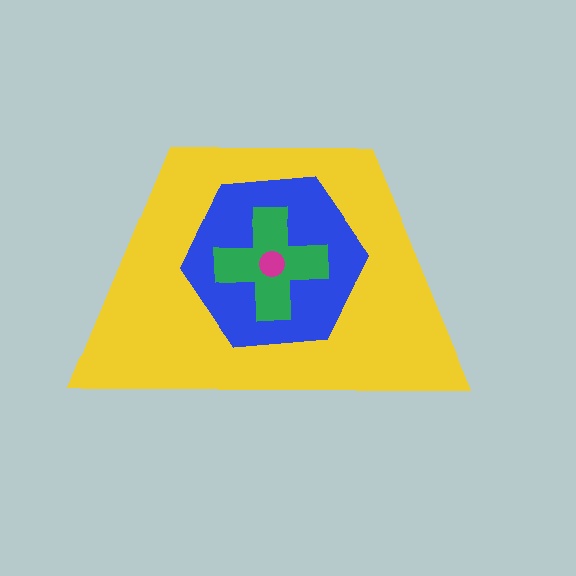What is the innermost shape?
The magenta circle.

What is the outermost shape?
The yellow trapezoid.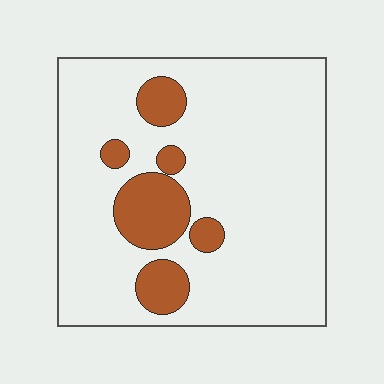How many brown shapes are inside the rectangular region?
6.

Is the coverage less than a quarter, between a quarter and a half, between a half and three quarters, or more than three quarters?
Less than a quarter.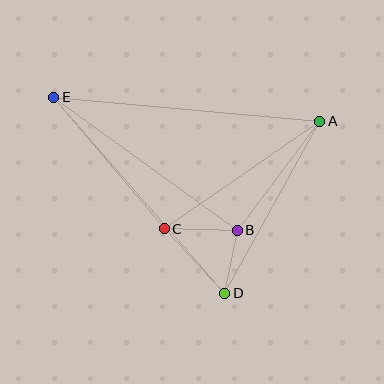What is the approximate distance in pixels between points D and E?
The distance between D and E is approximately 260 pixels.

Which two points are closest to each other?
Points B and D are closest to each other.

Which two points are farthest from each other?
Points A and E are farthest from each other.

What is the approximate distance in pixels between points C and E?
The distance between C and E is approximately 172 pixels.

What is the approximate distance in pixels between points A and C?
The distance between A and C is approximately 189 pixels.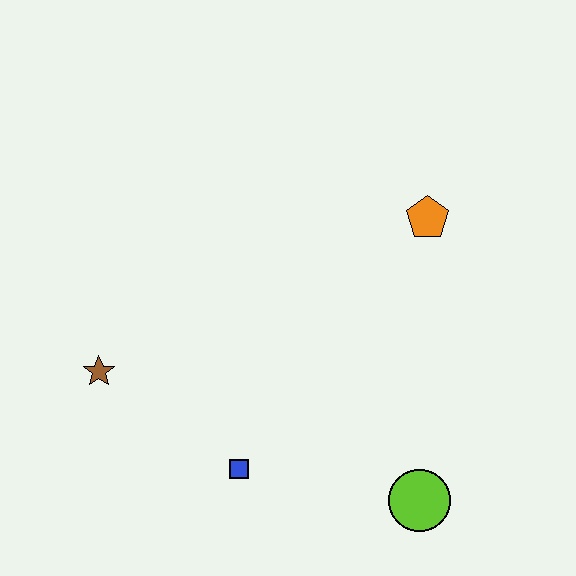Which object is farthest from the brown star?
The orange pentagon is farthest from the brown star.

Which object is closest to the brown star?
The blue square is closest to the brown star.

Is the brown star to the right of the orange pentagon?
No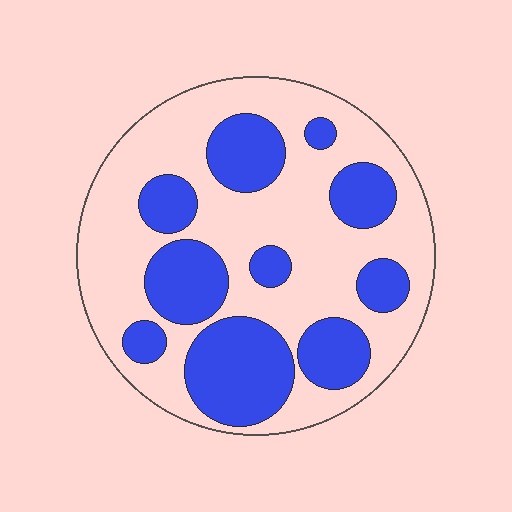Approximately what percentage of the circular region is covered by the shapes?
Approximately 35%.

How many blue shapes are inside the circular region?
10.